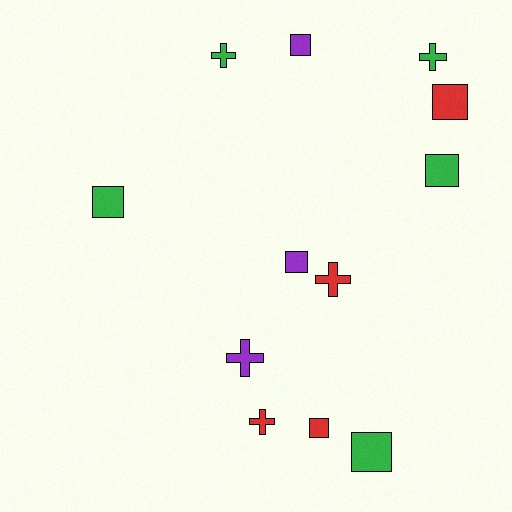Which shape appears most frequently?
Square, with 7 objects.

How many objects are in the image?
There are 12 objects.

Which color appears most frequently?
Green, with 5 objects.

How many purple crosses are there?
There is 1 purple cross.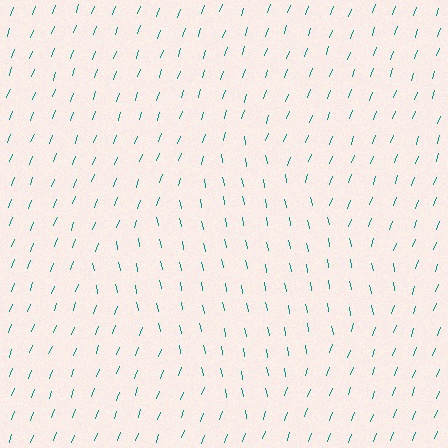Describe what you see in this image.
The image is filled with small teal line segments. A diamond region in the image has lines oriented differently from the surrounding lines, creating a visible texture boundary.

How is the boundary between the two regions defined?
The boundary is defined purely by a change in line orientation (approximately 31 degrees difference). All lines are the same color and thickness.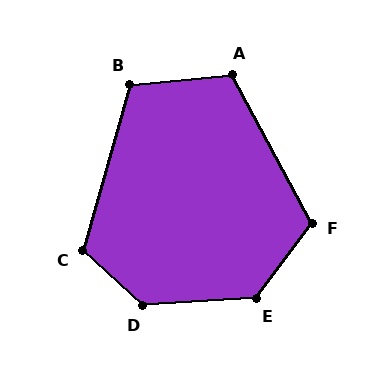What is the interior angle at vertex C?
Approximately 117 degrees (obtuse).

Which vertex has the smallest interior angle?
B, at approximately 111 degrees.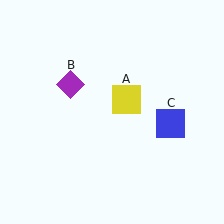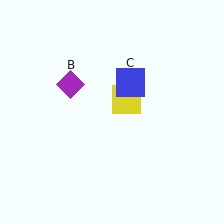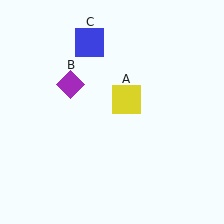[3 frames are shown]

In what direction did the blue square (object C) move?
The blue square (object C) moved up and to the left.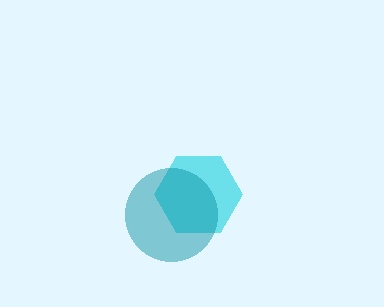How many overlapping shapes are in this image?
There are 2 overlapping shapes in the image.